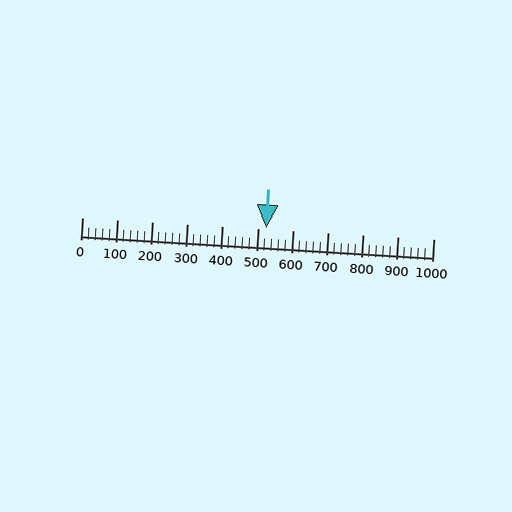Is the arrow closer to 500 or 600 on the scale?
The arrow is closer to 500.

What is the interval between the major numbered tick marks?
The major tick marks are spaced 100 units apart.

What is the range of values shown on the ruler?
The ruler shows values from 0 to 1000.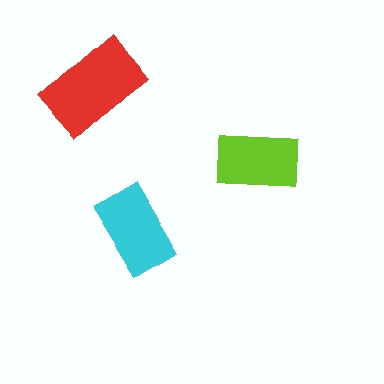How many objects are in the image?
There are 3 objects in the image.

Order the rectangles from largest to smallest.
the red one, the cyan one, the lime one.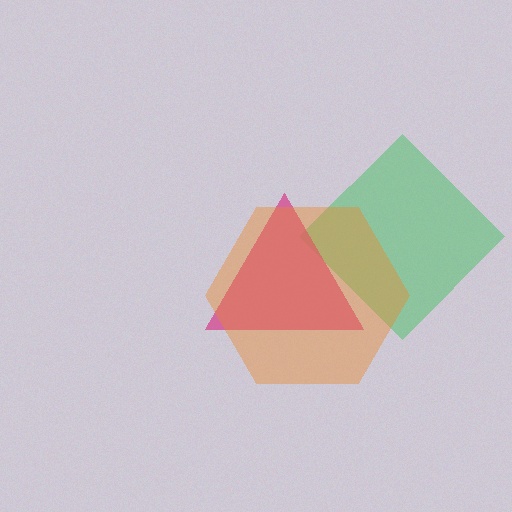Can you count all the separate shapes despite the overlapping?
Yes, there are 3 separate shapes.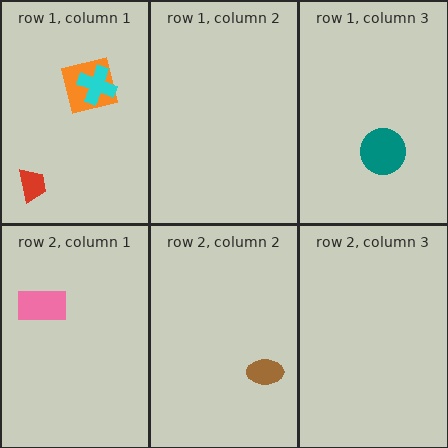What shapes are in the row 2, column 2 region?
The brown ellipse.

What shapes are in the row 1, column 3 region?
The teal circle.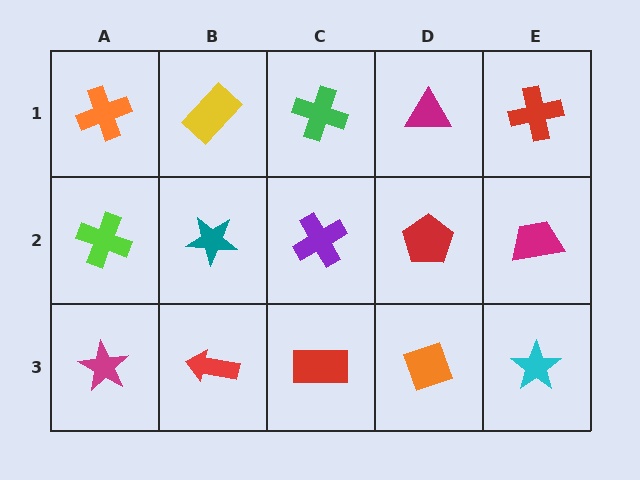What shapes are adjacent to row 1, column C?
A purple cross (row 2, column C), a yellow rectangle (row 1, column B), a magenta triangle (row 1, column D).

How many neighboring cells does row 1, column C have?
3.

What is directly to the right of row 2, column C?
A red pentagon.